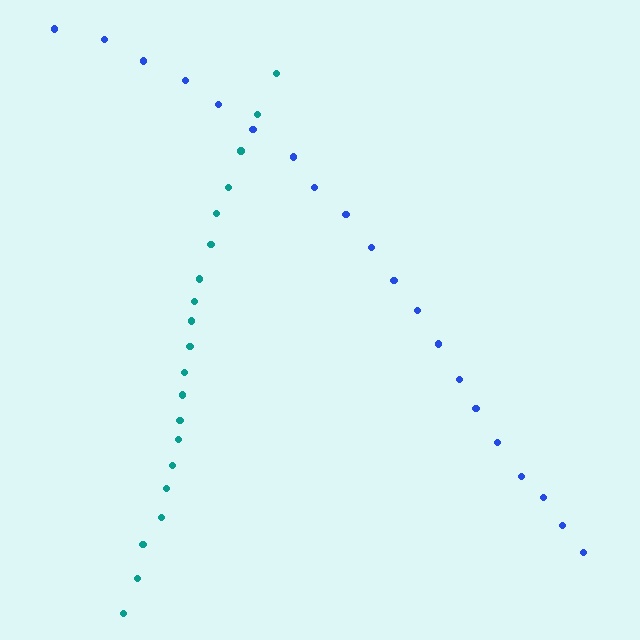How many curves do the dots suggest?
There are 2 distinct paths.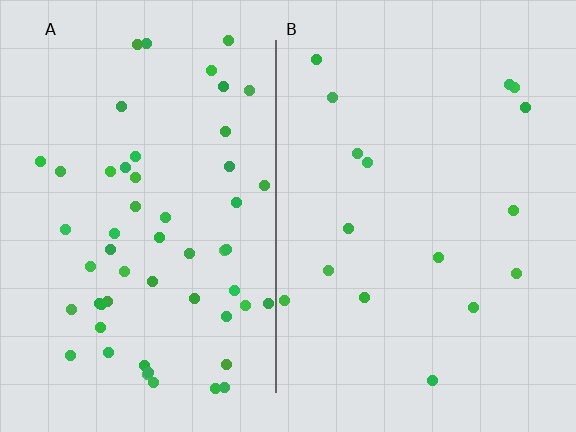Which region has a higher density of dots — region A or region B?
A (the left).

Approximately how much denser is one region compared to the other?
Approximately 3.3× — region A over region B.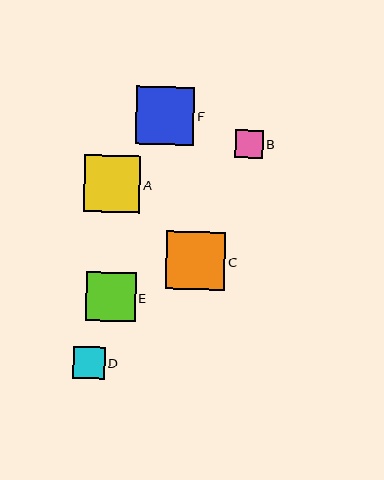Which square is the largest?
Square C is the largest with a size of approximately 59 pixels.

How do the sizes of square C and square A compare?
Square C and square A are approximately the same size.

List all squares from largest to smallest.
From largest to smallest: C, F, A, E, D, B.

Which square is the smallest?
Square B is the smallest with a size of approximately 28 pixels.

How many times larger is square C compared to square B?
Square C is approximately 2.1 times the size of square B.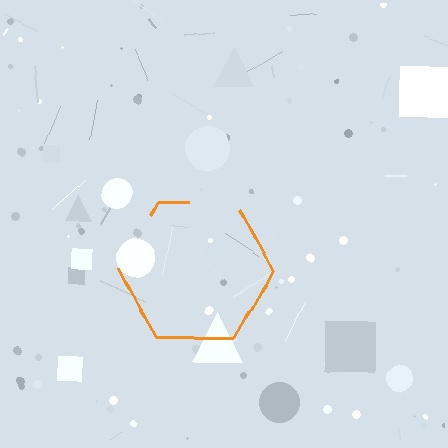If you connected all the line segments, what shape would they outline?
They would outline a hexagon.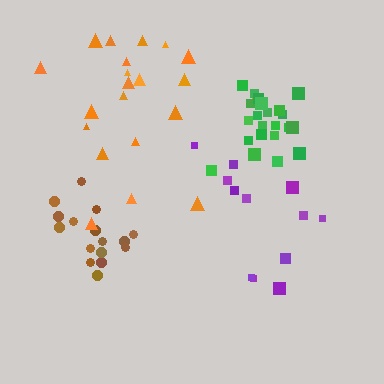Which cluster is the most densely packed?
Green.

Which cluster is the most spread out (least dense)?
Orange.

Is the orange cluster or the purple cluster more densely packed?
Purple.